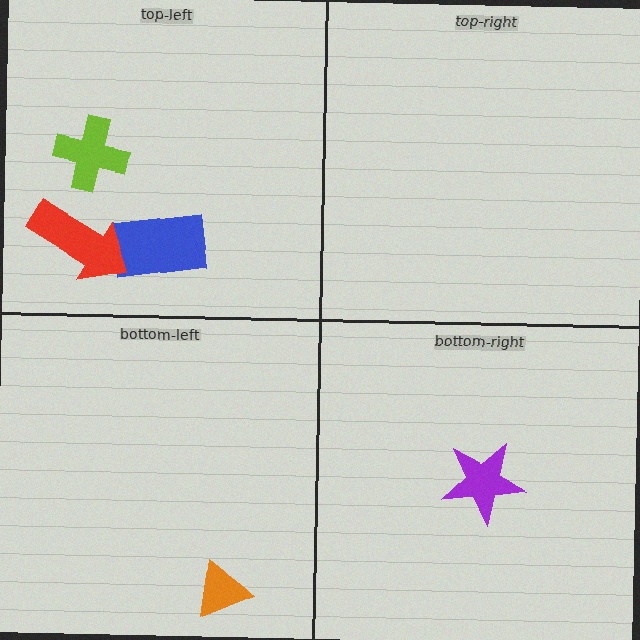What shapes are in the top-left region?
The blue rectangle, the red arrow, the lime cross.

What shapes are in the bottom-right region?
The purple star.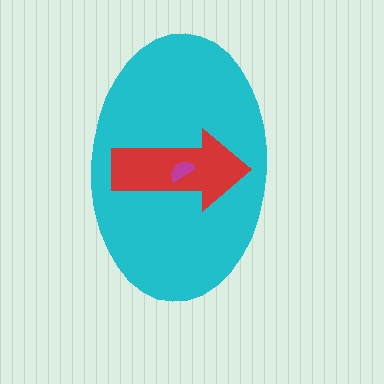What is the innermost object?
The magenta semicircle.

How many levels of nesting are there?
3.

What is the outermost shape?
The cyan ellipse.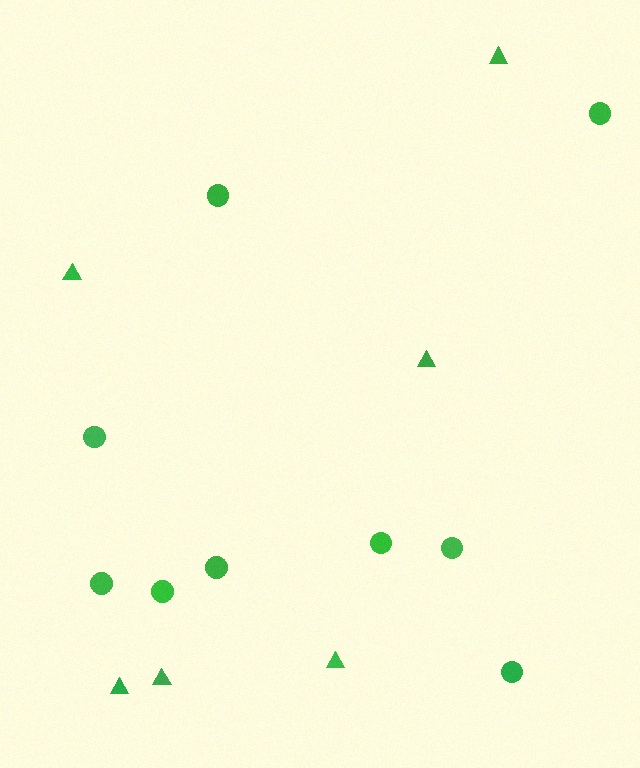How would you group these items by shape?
There are 2 groups: one group of triangles (6) and one group of circles (9).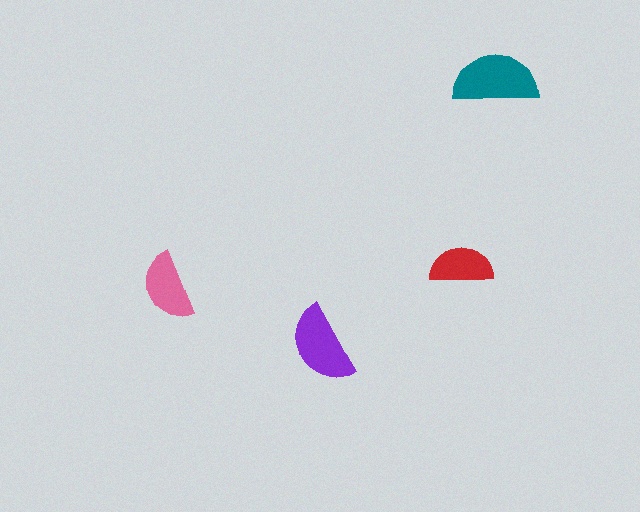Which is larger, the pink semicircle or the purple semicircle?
The purple one.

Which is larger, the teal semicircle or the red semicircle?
The teal one.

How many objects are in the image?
There are 4 objects in the image.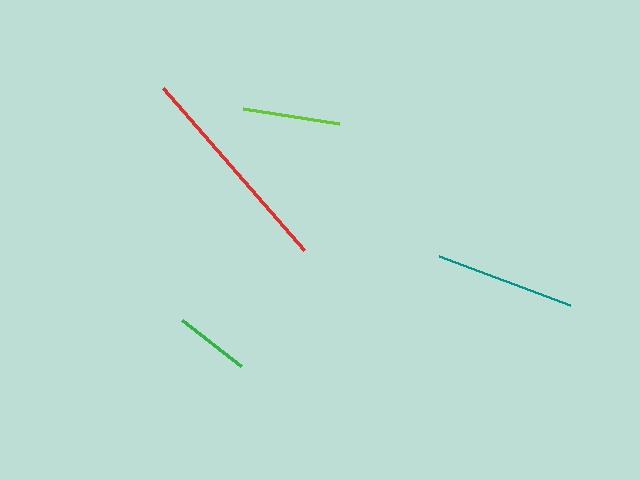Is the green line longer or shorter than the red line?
The red line is longer than the green line.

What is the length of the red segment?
The red segment is approximately 215 pixels long.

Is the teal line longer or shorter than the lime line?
The teal line is longer than the lime line.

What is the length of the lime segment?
The lime segment is approximately 97 pixels long.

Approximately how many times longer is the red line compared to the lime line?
The red line is approximately 2.2 times the length of the lime line.